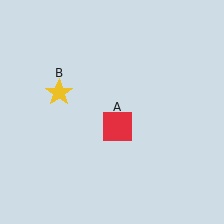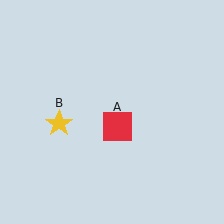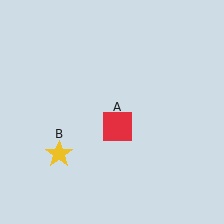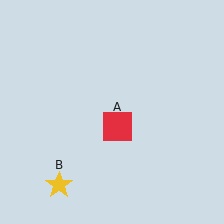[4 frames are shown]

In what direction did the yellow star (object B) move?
The yellow star (object B) moved down.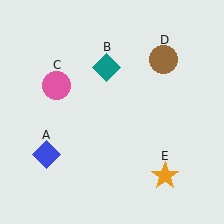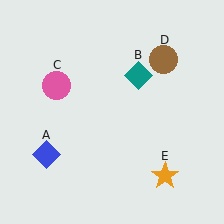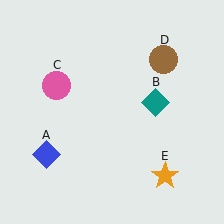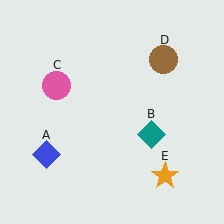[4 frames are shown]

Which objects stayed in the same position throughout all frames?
Blue diamond (object A) and pink circle (object C) and brown circle (object D) and orange star (object E) remained stationary.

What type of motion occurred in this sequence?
The teal diamond (object B) rotated clockwise around the center of the scene.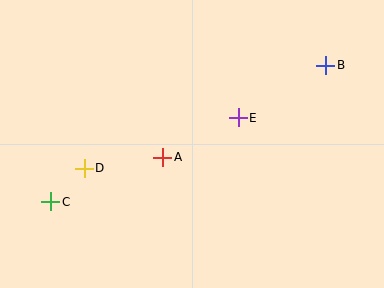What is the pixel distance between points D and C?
The distance between D and C is 47 pixels.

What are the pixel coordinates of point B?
Point B is at (326, 65).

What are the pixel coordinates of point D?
Point D is at (84, 168).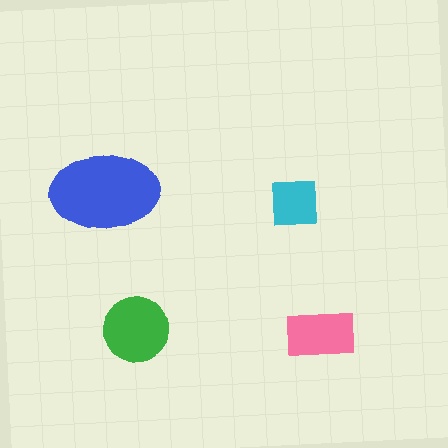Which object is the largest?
The blue ellipse.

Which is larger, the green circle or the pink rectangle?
The green circle.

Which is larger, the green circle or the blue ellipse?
The blue ellipse.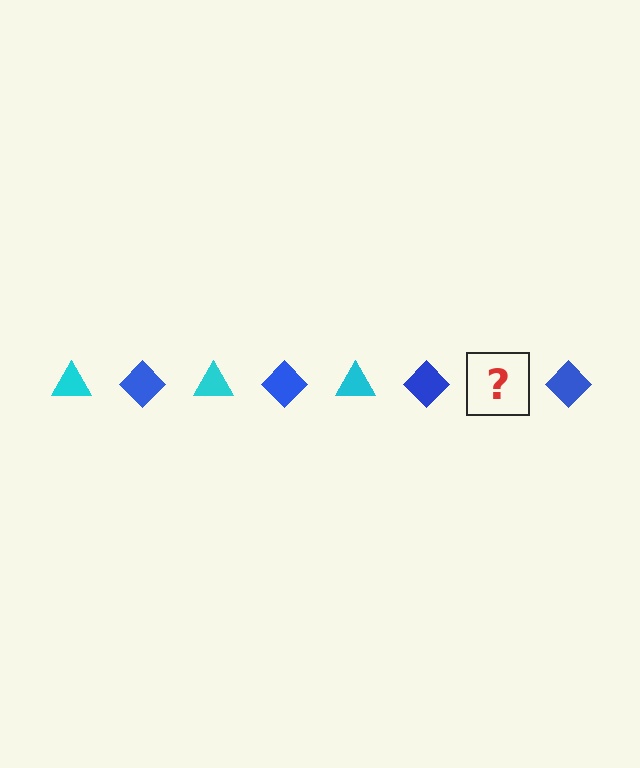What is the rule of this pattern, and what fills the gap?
The rule is that the pattern alternates between cyan triangle and blue diamond. The gap should be filled with a cyan triangle.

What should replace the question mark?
The question mark should be replaced with a cyan triangle.